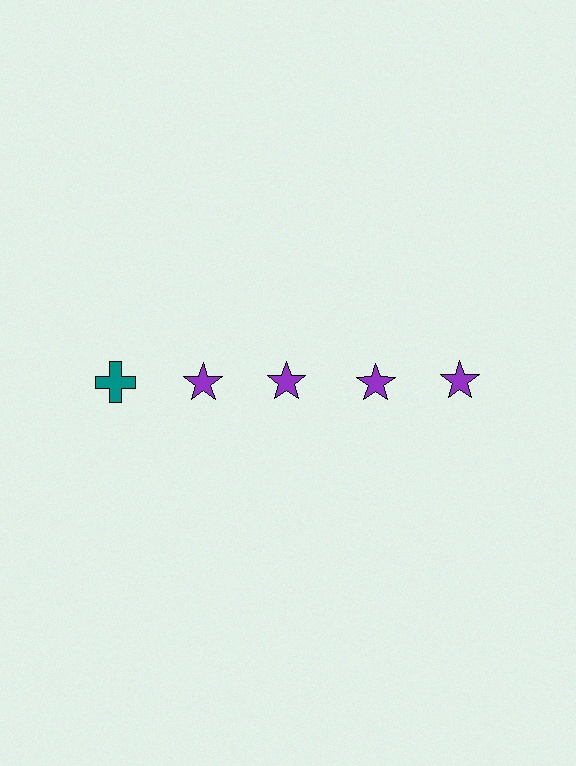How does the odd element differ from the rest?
It differs in both color (teal instead of purple) and shape (cross instead of star).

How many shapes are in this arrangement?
There are 5 shapes arranged in a grid pattern.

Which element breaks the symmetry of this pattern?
The teal cross in the top row, leftmost column breaks the symmetry. All other shapes are purple stars.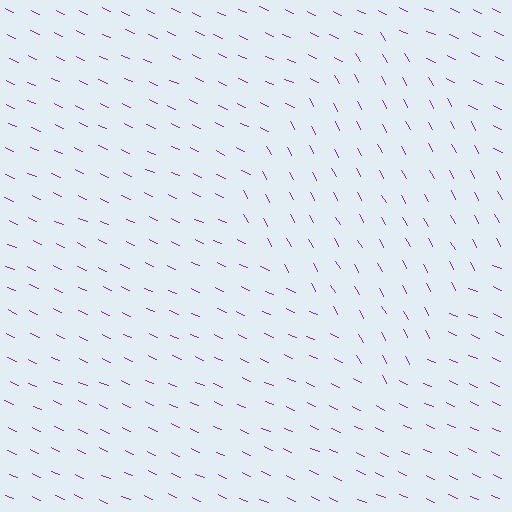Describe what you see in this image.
The image is filled with small purple line segments. A diamond region in the image has lines oriented differently from the surrounding lines, creating a visible texture boundary.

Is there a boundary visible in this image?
Yes, there is a texture boundary formed by a change in line orientation.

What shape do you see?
I see a diamond.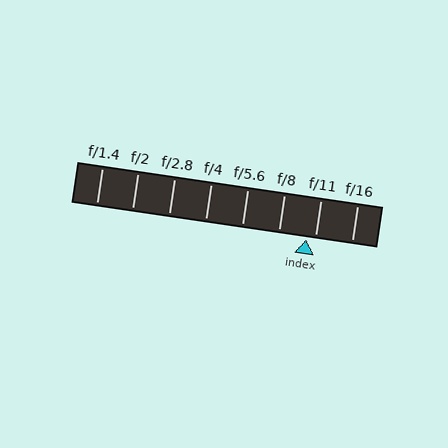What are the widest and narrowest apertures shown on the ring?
The widest aperture shown is f/1.4 and the narrowest is f/16.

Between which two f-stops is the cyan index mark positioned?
The index mark is between f/8 and f/11.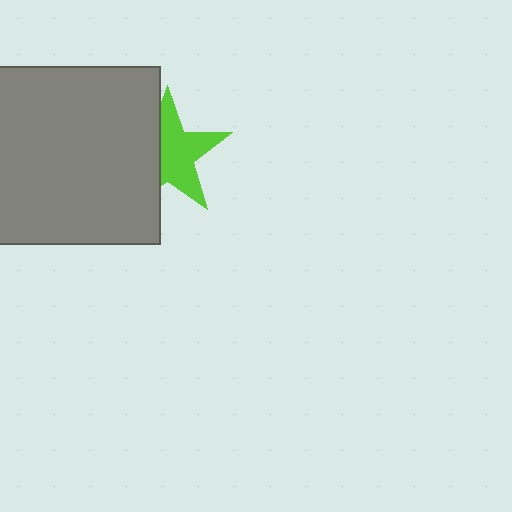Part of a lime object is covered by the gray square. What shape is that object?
It is a star.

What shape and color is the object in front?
The object in front is a gray square.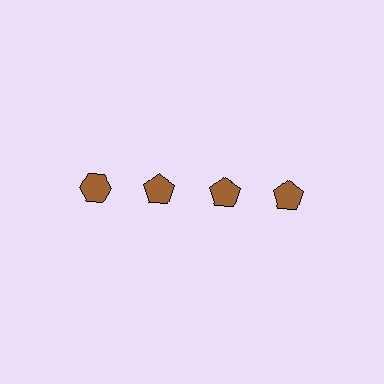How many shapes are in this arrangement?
There are 4 shapes arranged in a grid pattern.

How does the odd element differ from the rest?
It has a different shape: hexagon instead of pentagon.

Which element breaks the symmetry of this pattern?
The brown hexagon in the top row, leftmost column breaks the symmetry. All other shapes are brown pentagons.